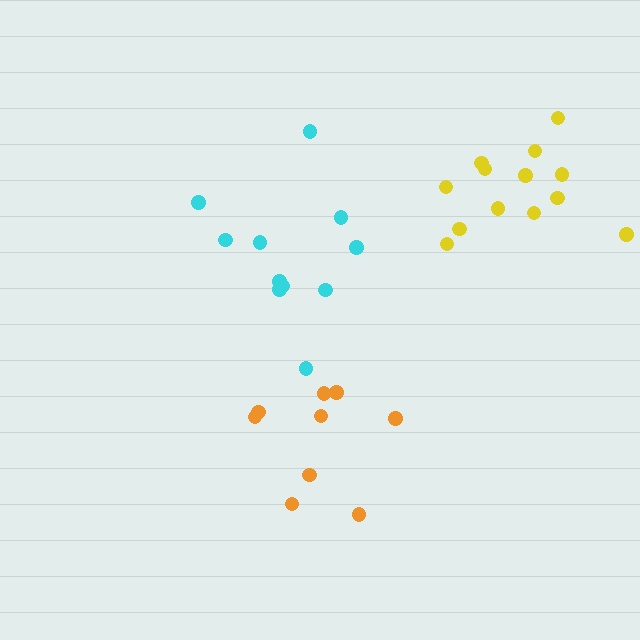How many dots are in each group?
Group 1: 9 dots, Group 2: 11 dots, Group 3: 13 dots (33 total).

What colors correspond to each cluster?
The clusters are colored: orange, cyan, yellow.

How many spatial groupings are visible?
There are 3 spatial groupings.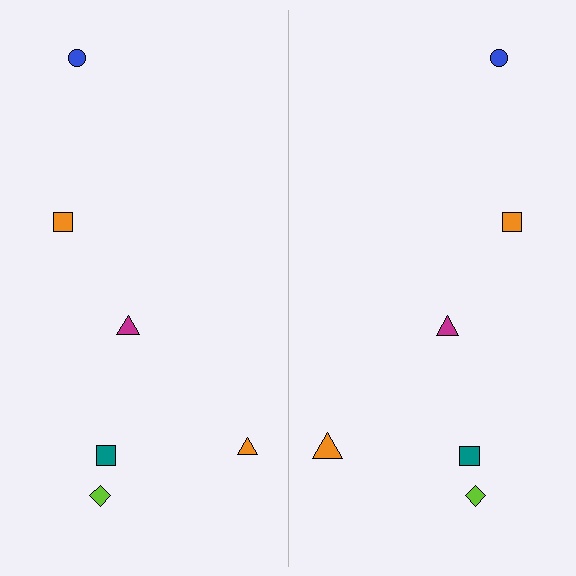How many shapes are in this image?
There are 12 shapes in this image.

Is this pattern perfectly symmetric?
No, the pattern is not perfectly symmetric. The orange triangle on the right side has a different size than its mirror counterpart.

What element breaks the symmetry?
The orange triangle on the right side has a different size than its mirror counterpart.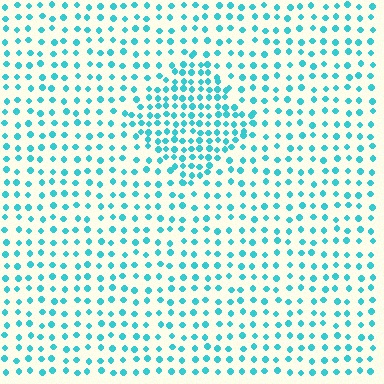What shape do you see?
I see a diamond.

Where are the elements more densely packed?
The elements are more densely packed inside the diamond boundary.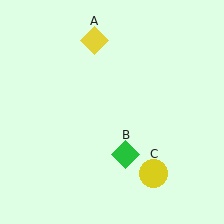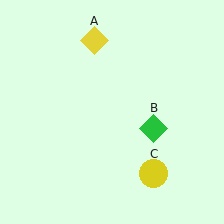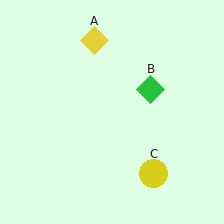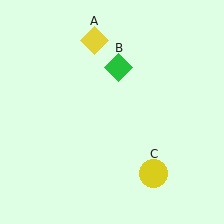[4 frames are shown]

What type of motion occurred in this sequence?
The green diamond (object B) rotated counterclockwise around the center of the scene.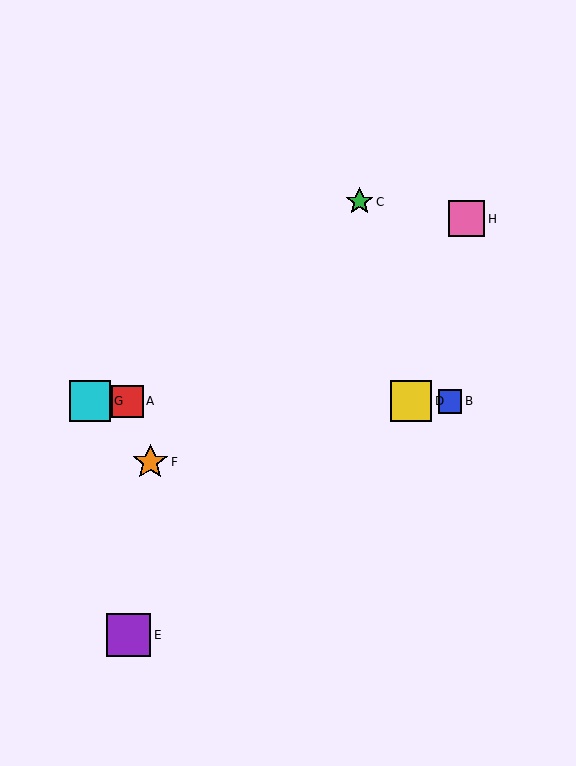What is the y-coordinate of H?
Object H is at y≈219.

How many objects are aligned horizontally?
4 objects (A, B, D, G) are aligned horizontally.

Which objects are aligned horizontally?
Objects A, B, D, G are aligned horizontally.